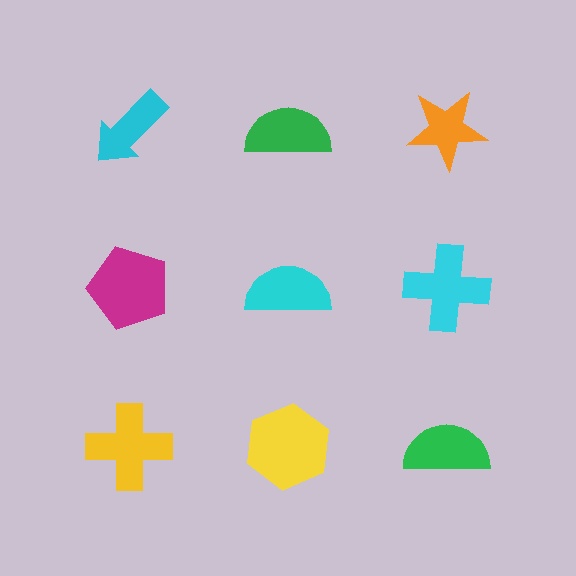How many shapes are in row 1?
3 shapes.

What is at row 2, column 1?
A magenta pentagon.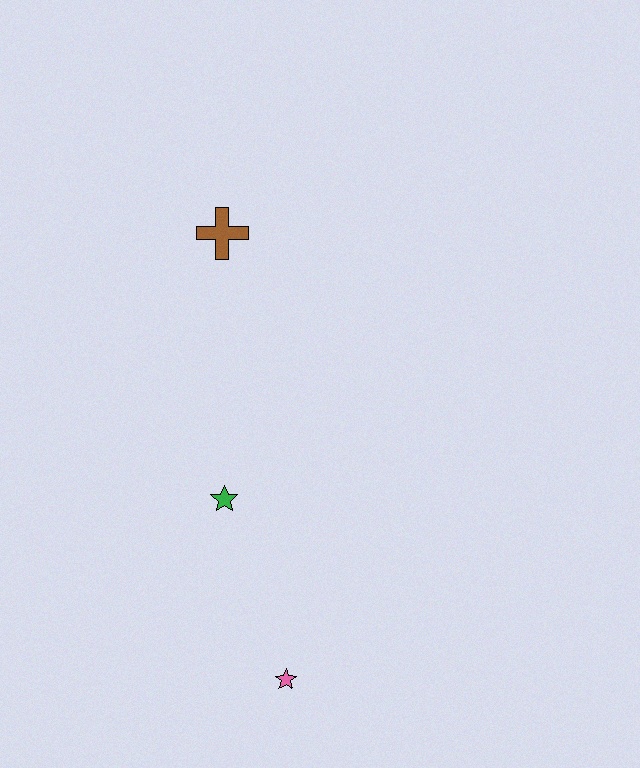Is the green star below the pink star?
No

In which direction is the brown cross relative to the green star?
The brown cross is above the green star.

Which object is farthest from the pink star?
The brown cross is farthest from the pink star.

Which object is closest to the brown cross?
The green star is closest to the brown cross.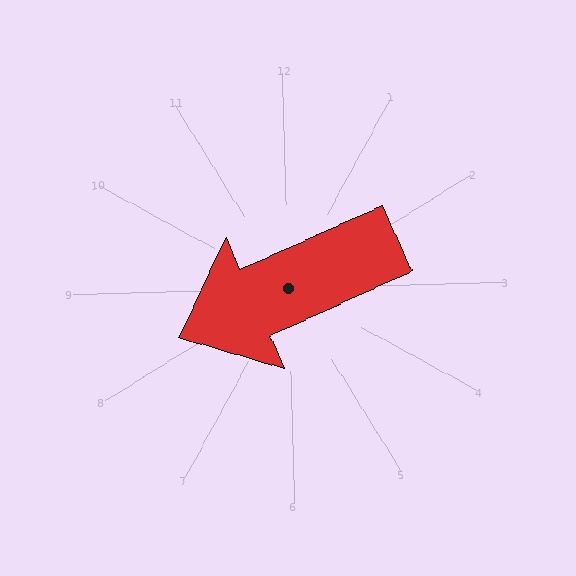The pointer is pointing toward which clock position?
Roughly 8 o'clock.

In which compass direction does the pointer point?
Southwest.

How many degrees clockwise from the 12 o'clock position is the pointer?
Approximately 247 degrees.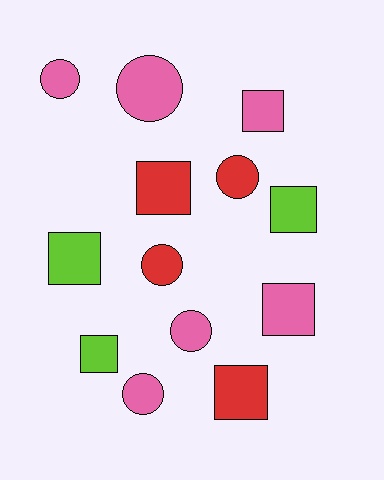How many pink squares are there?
There are 2 pink squares.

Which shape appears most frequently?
Square, with 7 objects.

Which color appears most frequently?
Pink, with 6 objects.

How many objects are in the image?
There are 13 objects.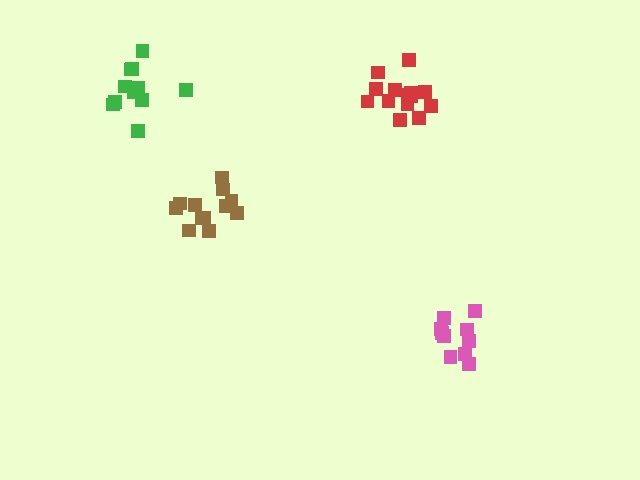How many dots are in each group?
Group 1: 10 dots, Group 2: 11 dots, Group 3: 12 dots, Group 4: 14 dots (47 total).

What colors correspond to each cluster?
The clusters are colored: pink, green, brown, red.